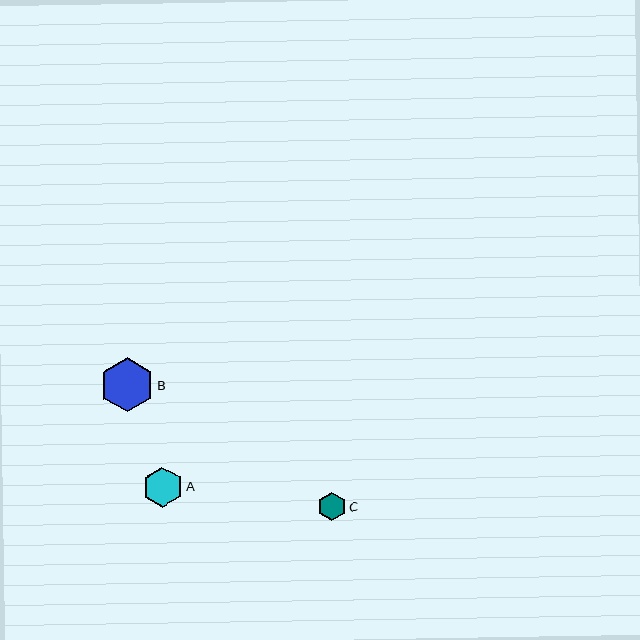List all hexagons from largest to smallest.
From largest to smallest: B, A, C.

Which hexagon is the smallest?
Hexagon C is the smallest with a size of approximately 28 pixels.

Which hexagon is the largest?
Hexagon B is the largest with a size of approximately 54 pixels.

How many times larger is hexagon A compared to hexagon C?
Hexagon A is approximately 1.4 times the size of hexagon C.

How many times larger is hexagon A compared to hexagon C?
Hexagon A is approximately 1.4 times the size of hexagon C.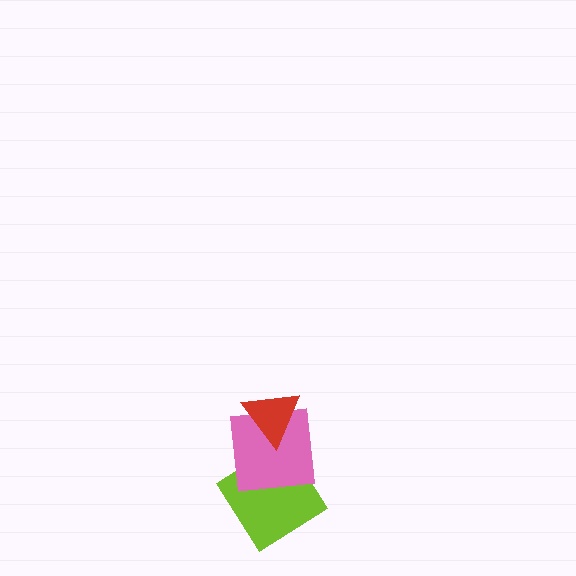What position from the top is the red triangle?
The red triangle is 1st from the top.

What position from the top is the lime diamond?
The lime diamond is 3rd from the top.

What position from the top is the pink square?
The pink square is 2nd from the top.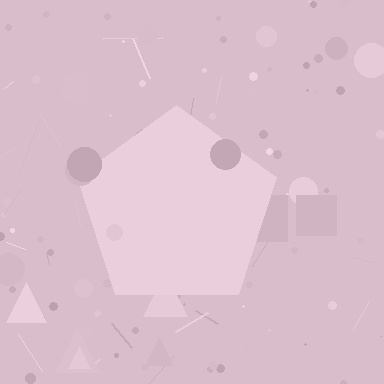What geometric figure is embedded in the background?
A pentagon is embedded in the background.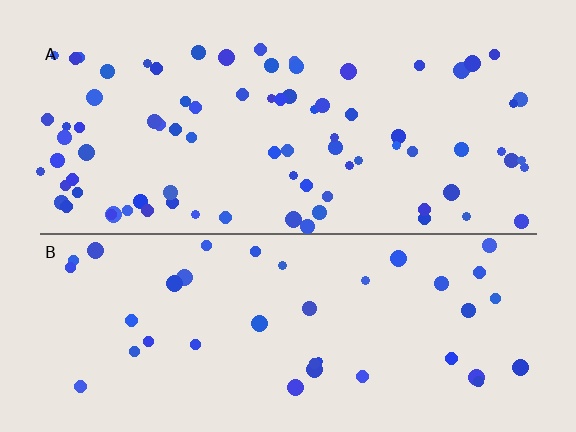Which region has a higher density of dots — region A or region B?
A (the top).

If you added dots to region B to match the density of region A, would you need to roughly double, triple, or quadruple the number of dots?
Approximately double.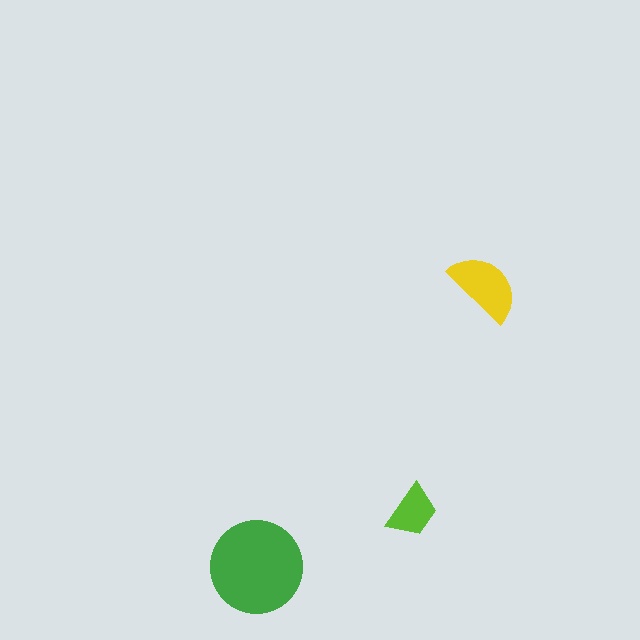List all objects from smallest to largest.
The lime trapezoid, the yellow semicircle, the green circle.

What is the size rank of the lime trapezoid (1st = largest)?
3rd.